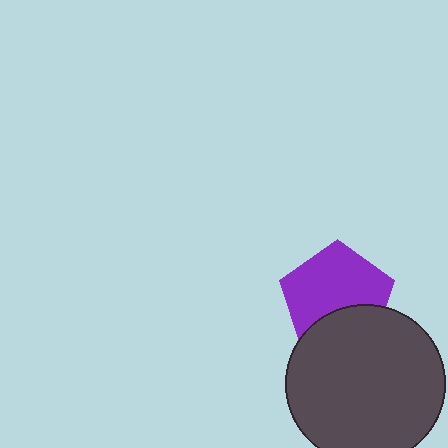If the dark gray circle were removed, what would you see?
You would see the complete purple pentagon.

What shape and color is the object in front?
The object in front is a dark gray circle.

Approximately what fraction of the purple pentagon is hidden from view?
Roughly 32% of the purple pentagon is hidden behind the dark gray circle.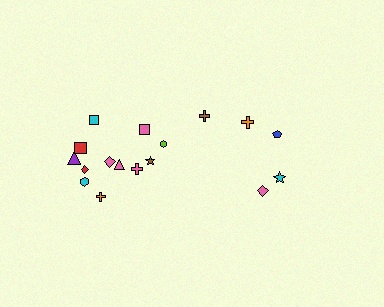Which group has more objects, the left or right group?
The left group.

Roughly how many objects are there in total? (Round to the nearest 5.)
Roughly 15 objects in total.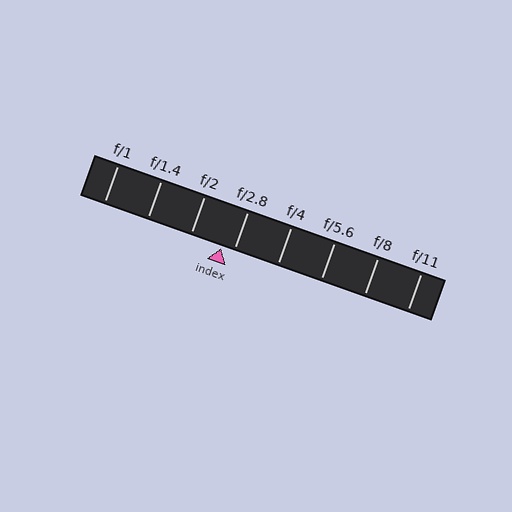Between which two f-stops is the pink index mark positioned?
The index mark is between f/2 and f/2.8.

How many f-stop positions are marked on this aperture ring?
There are 8 f-stop positions marked.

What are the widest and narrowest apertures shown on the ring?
The widest aperture shown is f/1 and the narrowest is f/11.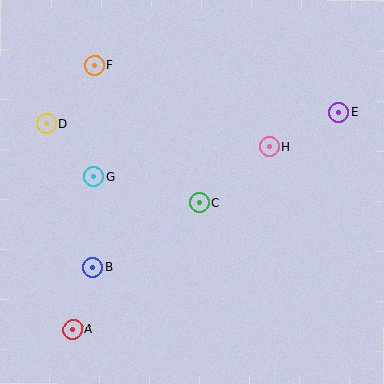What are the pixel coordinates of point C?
Point C is at (199, 203).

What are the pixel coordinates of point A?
Point A is at (73, 329).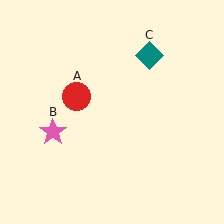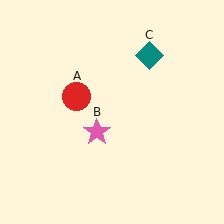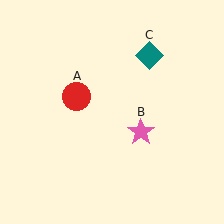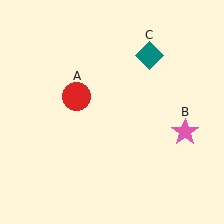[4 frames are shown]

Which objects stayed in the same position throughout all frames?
Red circle (object A) and teal diamond (object C) remained stationary.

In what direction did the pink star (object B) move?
The pink star (object B) moved right.